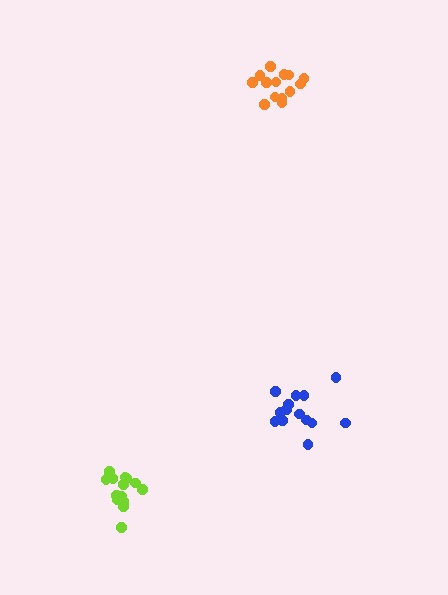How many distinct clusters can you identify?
There are 3 distinct clusters.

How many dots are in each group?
Group 1: 14 dots, Group 2: 14 dots, Group 3: 15 dots (43 total).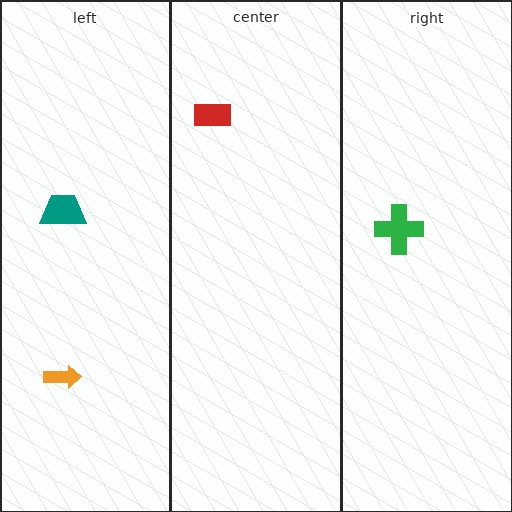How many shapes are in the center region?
1.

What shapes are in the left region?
The teal trapezoid, the orange arrow.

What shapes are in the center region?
The red rectangle.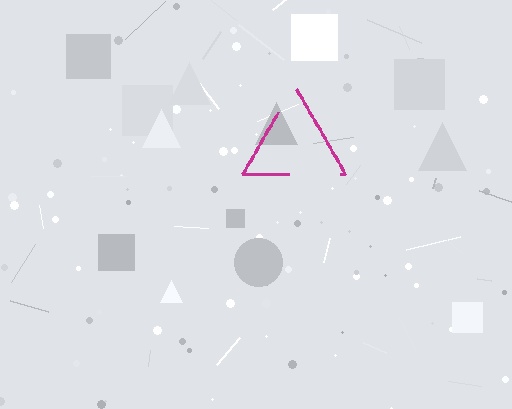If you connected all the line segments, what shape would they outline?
They would outline a triangle.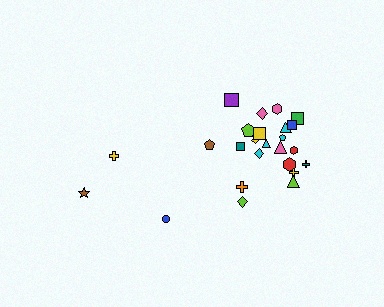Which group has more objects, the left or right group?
The right group.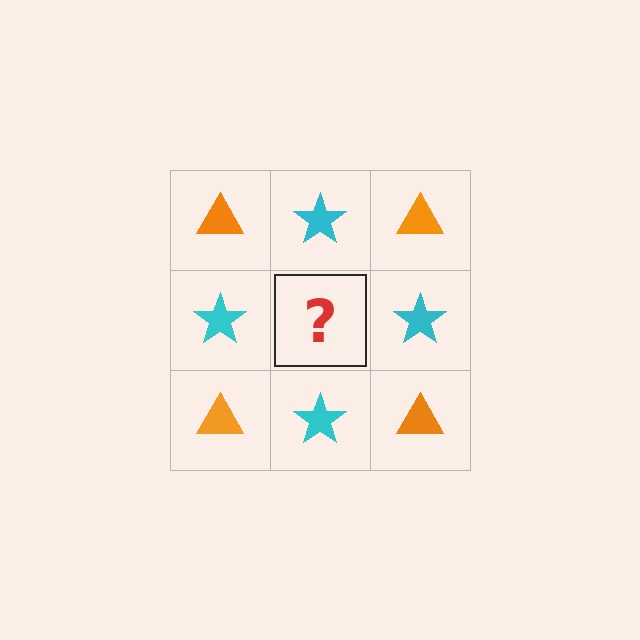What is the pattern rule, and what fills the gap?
The rule is that it alternates orange triangle and cyan star in a checkerboard pattern. The gap should be filled with an orange triangle.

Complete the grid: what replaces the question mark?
The question mark should be replaced with an orange triangle.